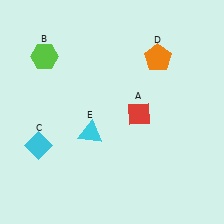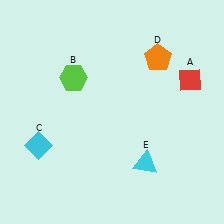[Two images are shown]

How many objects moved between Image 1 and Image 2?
3 objects moved between the two images.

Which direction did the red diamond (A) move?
The red diamond (A) moved right.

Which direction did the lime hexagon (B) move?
The lime hexagon (B) moved right.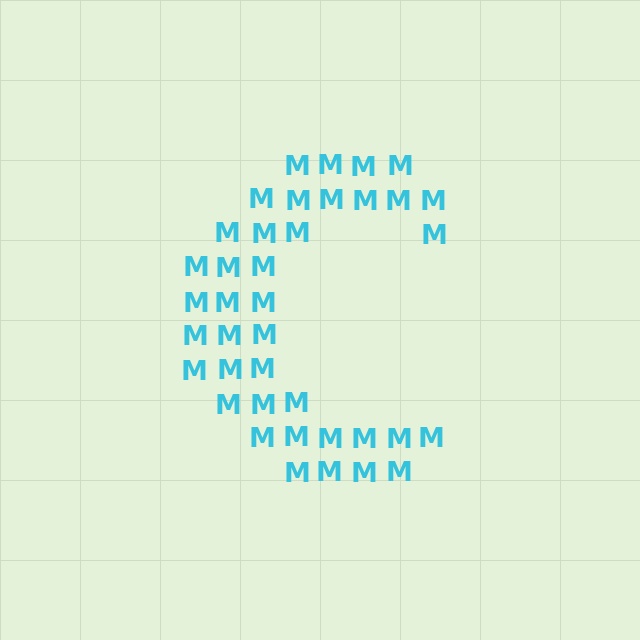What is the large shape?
The large shape is the letter C.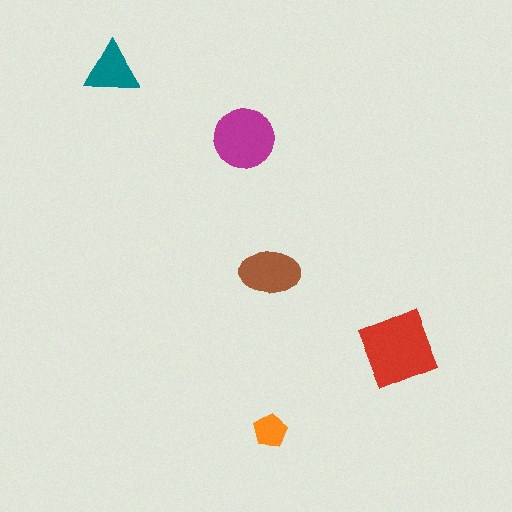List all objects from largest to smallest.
The red square, the magenta circle, the brown ellipse, the teal triangle, the orange pentagon.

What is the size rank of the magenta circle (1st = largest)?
2nd.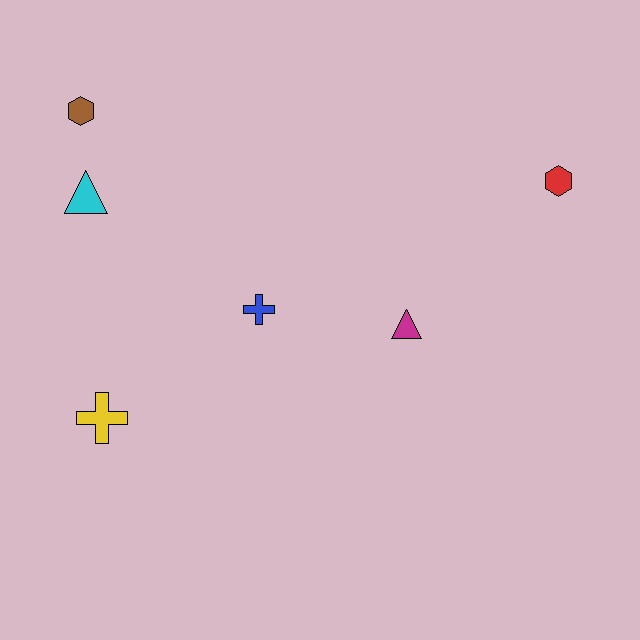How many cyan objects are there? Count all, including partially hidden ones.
There is 1 cyan object.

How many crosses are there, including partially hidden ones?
There are 2 crosses.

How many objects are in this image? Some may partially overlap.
There are 6 objects.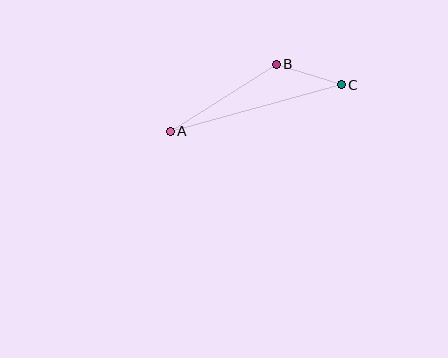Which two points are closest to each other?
Points B and C are closest to each other.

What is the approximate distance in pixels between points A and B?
The distance between A and B is approximately 126 pixels.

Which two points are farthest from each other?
Points A and C are farthest from each other.